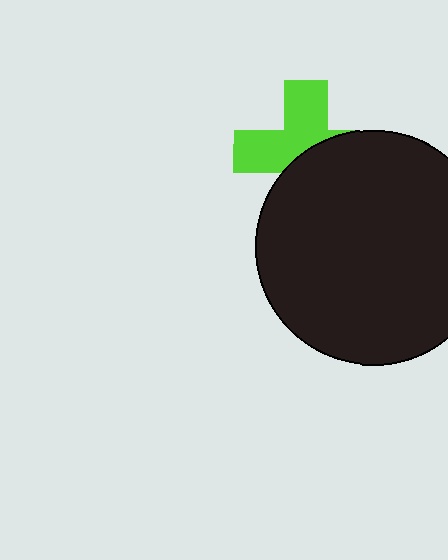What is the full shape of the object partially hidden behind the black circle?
The partially hidden object is a lime cross.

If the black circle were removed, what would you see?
You would see the complete lime cross.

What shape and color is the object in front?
The object in front is a black circle.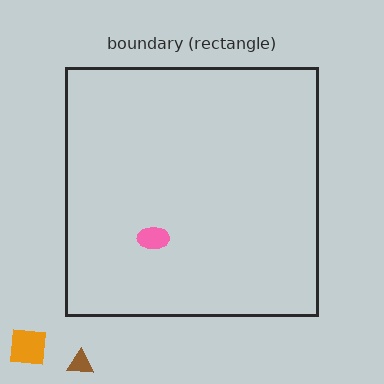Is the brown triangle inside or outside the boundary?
Outside.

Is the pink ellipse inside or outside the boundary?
Inside.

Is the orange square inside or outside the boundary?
Outside.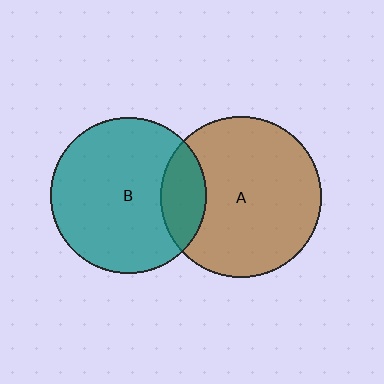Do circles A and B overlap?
Yes.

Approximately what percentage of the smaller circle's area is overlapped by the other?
Approximately 20%.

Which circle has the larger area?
Circle A (brown).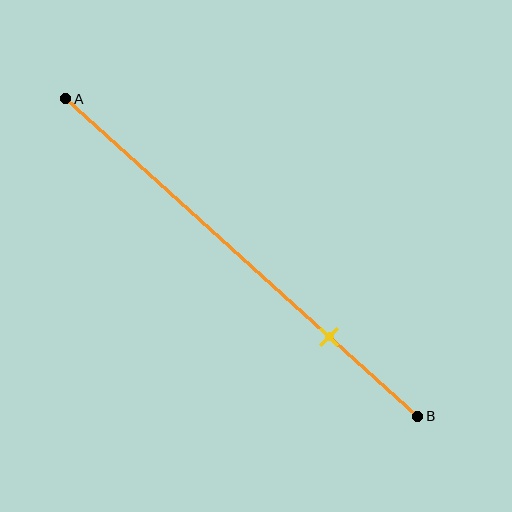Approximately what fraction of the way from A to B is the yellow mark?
The yellow mark is approximately 75% of the way from A to B.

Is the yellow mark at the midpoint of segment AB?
No, the mark is at about 75% from A, not at the 50% midpoint.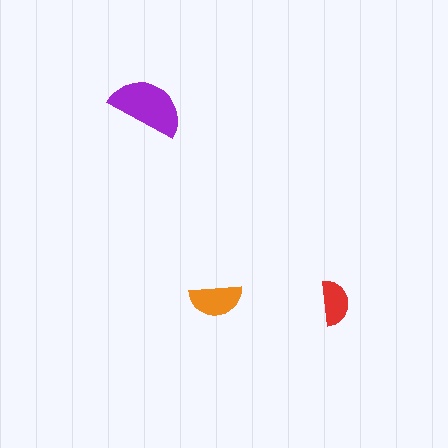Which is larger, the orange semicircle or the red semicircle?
The orange one.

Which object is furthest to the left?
The purple semicircle is leftmost.